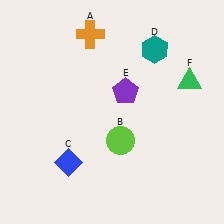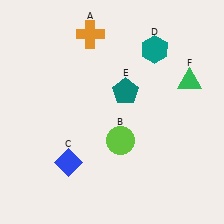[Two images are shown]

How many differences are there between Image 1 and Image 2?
There is 1 difference between the two images.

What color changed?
The pentagon (E) changed from purple in Image 1 to teal in Image 2.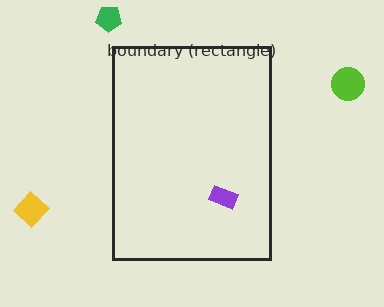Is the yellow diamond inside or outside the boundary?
Outside.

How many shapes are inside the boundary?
1 inside, 3 outside.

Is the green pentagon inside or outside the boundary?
Outside.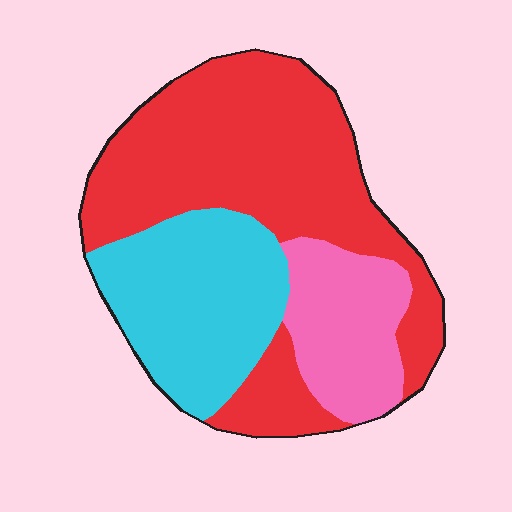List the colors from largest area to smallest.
From largest to smallest: red, cyan, pink.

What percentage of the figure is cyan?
Cyan covers around 30% of the figure.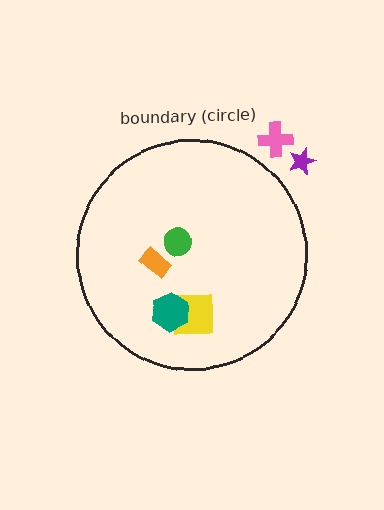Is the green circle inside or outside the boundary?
Inside.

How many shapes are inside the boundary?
4 inside, 2 outside.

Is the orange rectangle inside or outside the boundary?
Inside.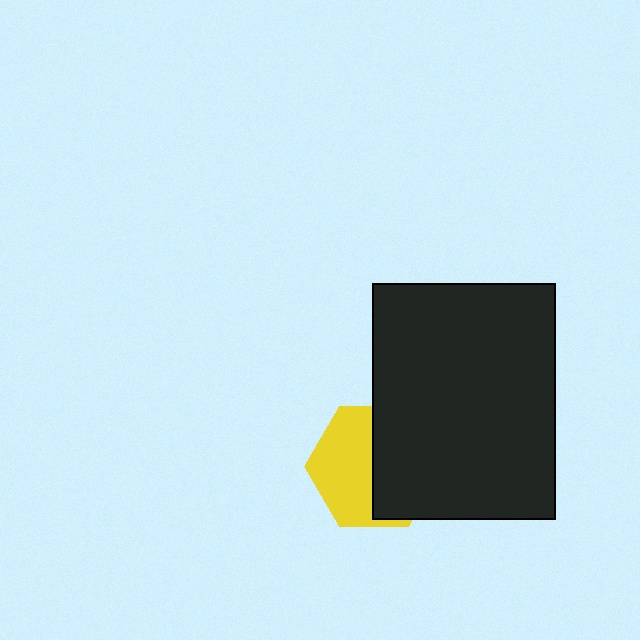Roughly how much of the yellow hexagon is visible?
About half of it is visible (roughly 50%).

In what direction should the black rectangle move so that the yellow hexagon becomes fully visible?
The black rectangle should move right. That is the shortest direction to clear the overlap and leave the yellow hexagon fully visible.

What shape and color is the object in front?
The object in front is a black rectangle.